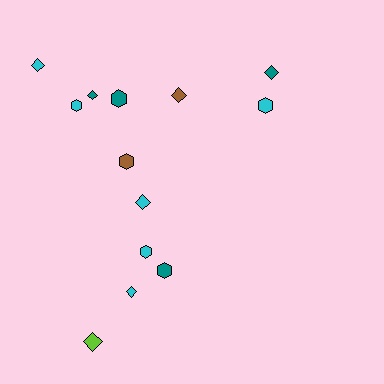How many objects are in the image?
There are 13 objects.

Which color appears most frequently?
Cyan, with 6 objects.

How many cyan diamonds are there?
There are 3 cyan diamonds.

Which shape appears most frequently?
Diamond, with 7 objects.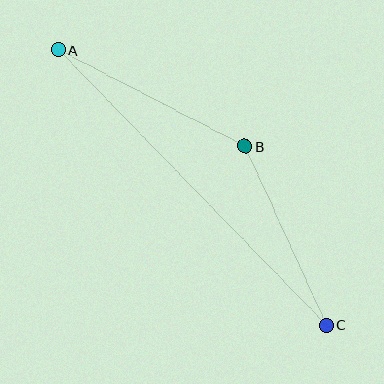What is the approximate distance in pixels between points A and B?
The distance between A and B is approximately 210 pixels.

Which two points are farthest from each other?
Points A and C are farthest from each other.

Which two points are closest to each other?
Points B and C are closest to each other.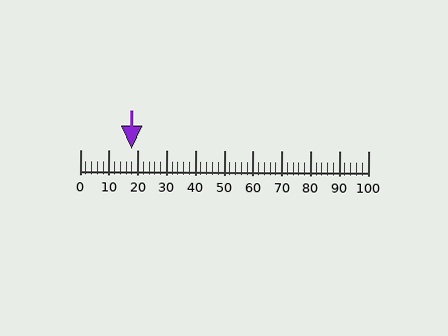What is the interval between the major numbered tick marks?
The major tick marks are spaced 10 units apart.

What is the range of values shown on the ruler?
The ruler shows values from 0 to 100.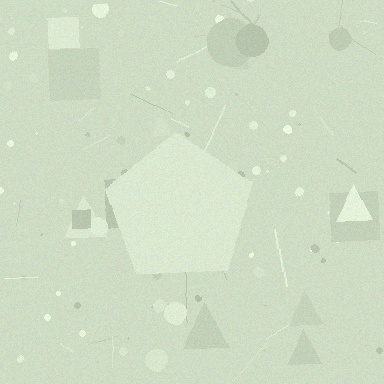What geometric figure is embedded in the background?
A pentagon is embedded in the background.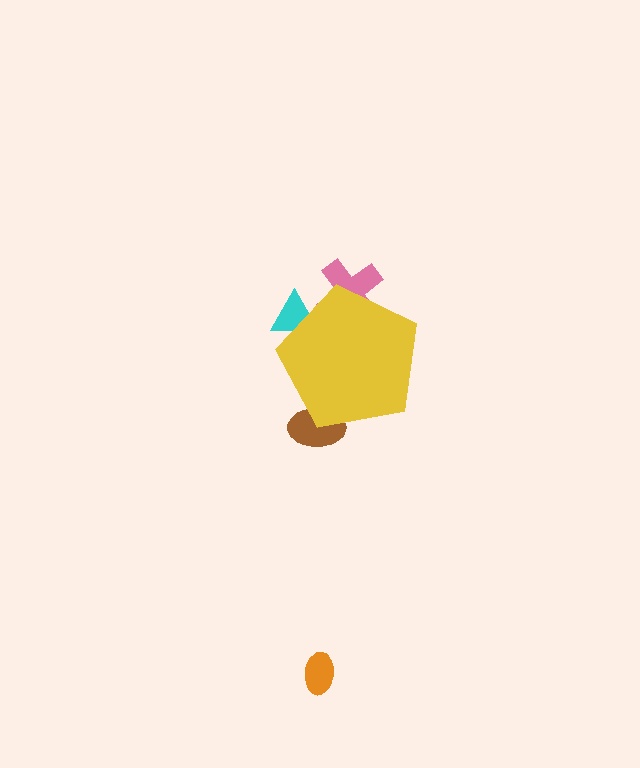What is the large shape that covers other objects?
A yellow pentagon.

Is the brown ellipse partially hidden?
Yes, the brown ellipse is partially hidden behind the yellow pentagon.